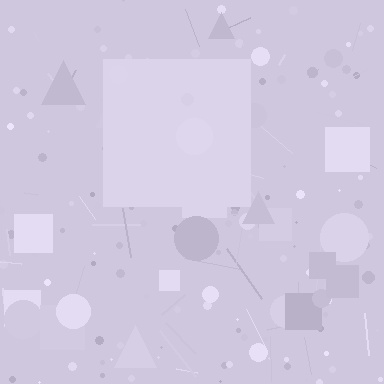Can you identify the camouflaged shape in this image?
The camouflaged shape is a square.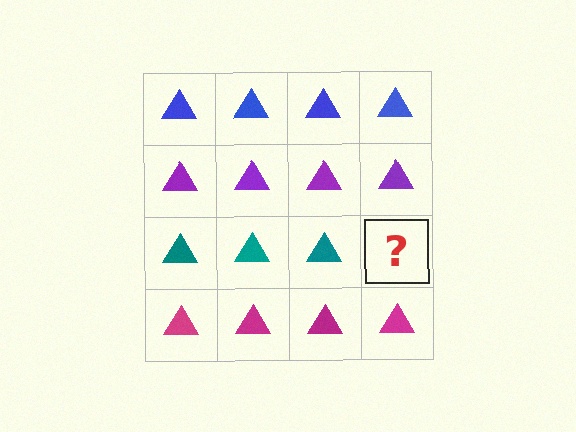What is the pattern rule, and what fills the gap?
The rule is that each row has a consistent color. The gap should be filled with a teal triangle.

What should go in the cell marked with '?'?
The missing cell should contain a teal triangle.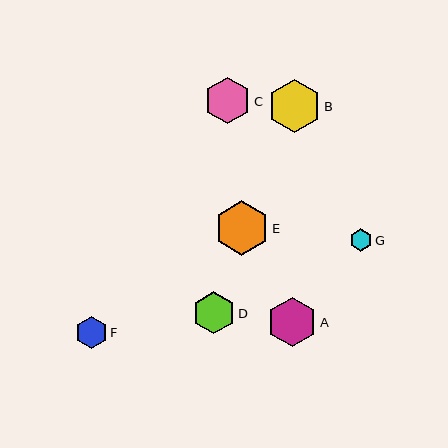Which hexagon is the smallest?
Hexagon G is the smallest with a size of approximately 22 pixels.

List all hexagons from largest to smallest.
From largest to smallest: E, B, A, C, D, F, G.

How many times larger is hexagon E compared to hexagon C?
Hexagon E is approximately 1.2 times the size of hexagon C.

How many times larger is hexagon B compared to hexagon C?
Hexagon B is approximately 1.1 times the size of hexagon C.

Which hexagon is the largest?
Hexagon E is the largest with a size of approximately 55 pixels.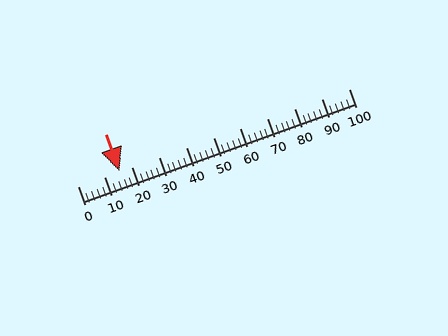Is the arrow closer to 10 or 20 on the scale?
The arrow is closer to 20.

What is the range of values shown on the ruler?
The ruler shows values from 0 to 100.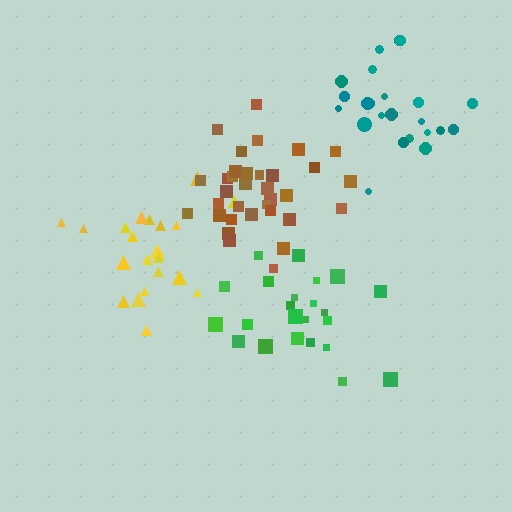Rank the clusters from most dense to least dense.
brown, green, yellow, teal.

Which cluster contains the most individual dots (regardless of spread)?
Brown (35).